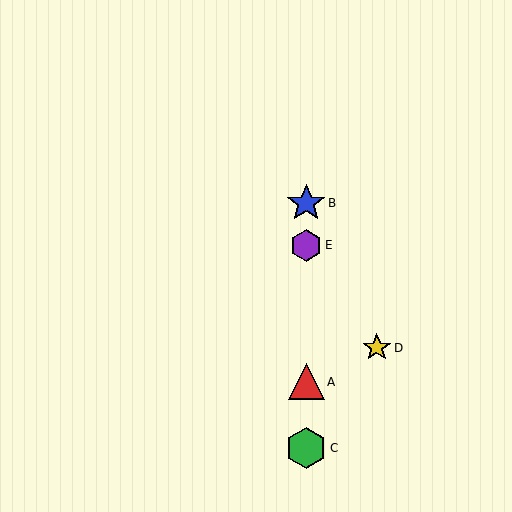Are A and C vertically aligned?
Yes, both are at x≈306.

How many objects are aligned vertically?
4 objects (A, B, C, E) are aligned vertically.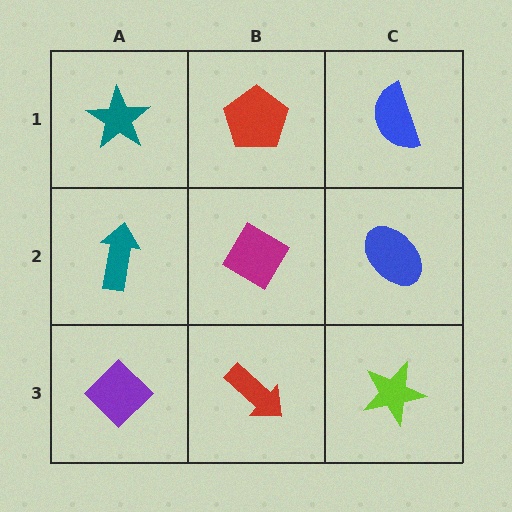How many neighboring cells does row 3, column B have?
3.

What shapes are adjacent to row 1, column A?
A teal arrow (row 2, column A), a red pentagon (row 1, column B).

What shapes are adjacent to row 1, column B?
A magenta diamond (row 2, column B), a teal star (row 1, column A), a blue semicircle (row 1, column C).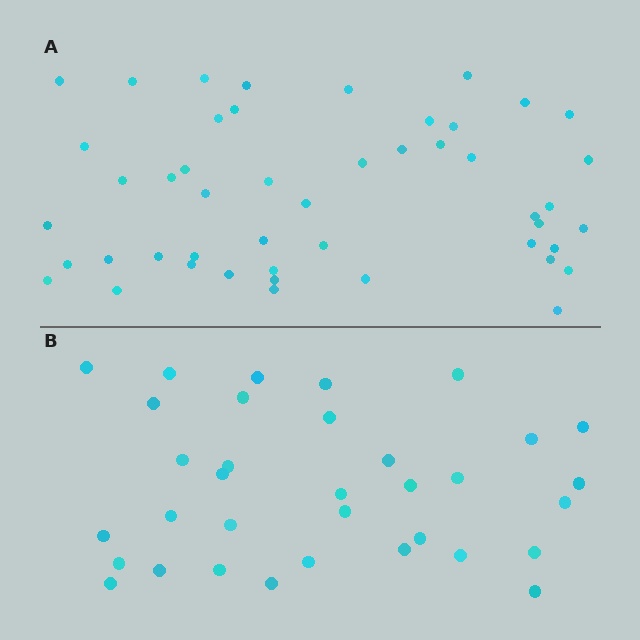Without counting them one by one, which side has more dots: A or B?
Region A (the top region) has more dots.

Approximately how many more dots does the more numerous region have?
Region A has approximately 15 more dots than region B.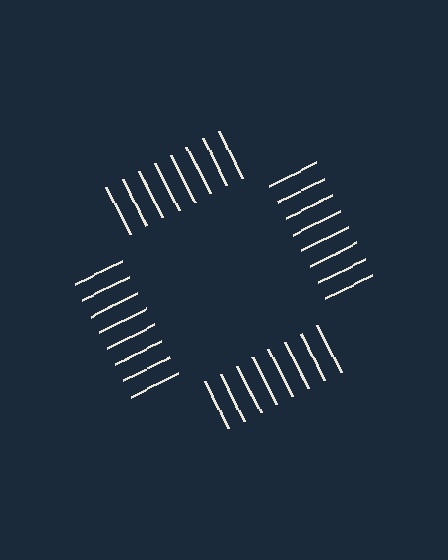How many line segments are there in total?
32 — 8 along each of the 4 edges.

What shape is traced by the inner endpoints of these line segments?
An illusory square — the line segments terminate on its edges but no continuous stroke is drawn.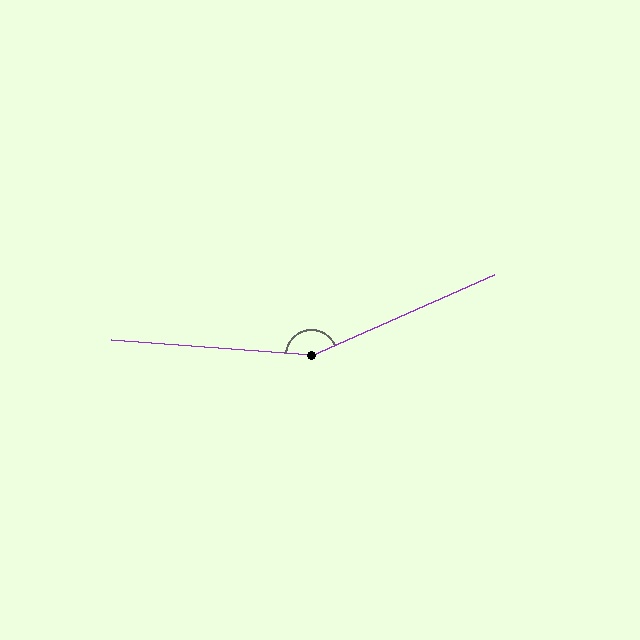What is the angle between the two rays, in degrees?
Approximately 152 degrees.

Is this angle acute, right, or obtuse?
It is obtuse.